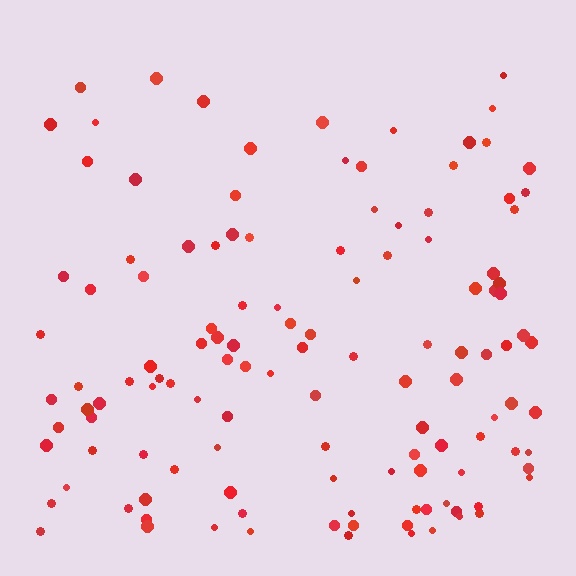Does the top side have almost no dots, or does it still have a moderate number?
Still a moderate number, just noticeably fewer than the bottom.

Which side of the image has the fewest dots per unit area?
The top.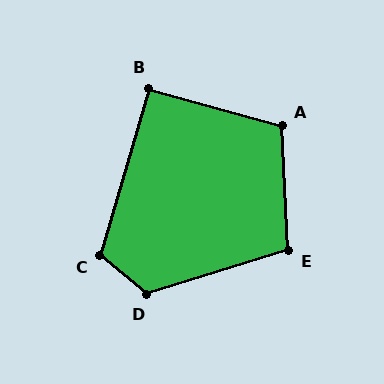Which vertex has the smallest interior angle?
B, at approximately 91 degrees.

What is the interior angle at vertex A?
Approximately 108 degrees (obtuse).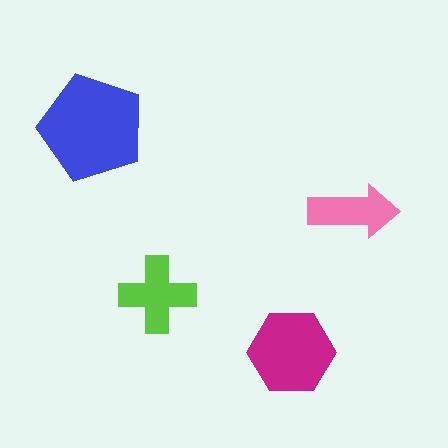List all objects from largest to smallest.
The blue pentagon, the magenta hexagon, the lime cross, the pink arrow.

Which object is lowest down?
The magenta hexagon is bottommost.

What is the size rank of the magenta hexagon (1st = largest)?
2nd.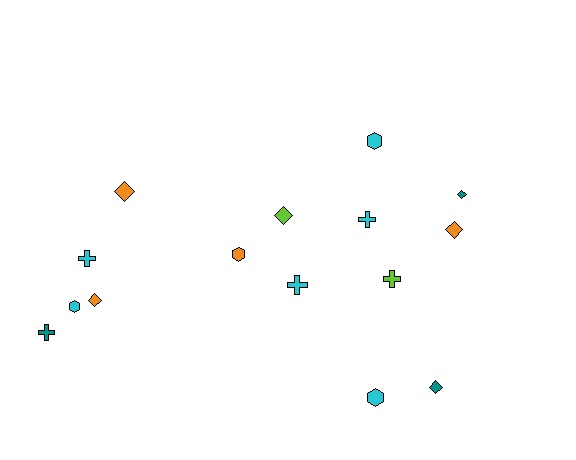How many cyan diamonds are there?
There are no cyan diamonds.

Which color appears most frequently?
Cyan, with 6 objects.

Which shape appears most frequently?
Diamond, with 6 objects.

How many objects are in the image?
There are 15 objects.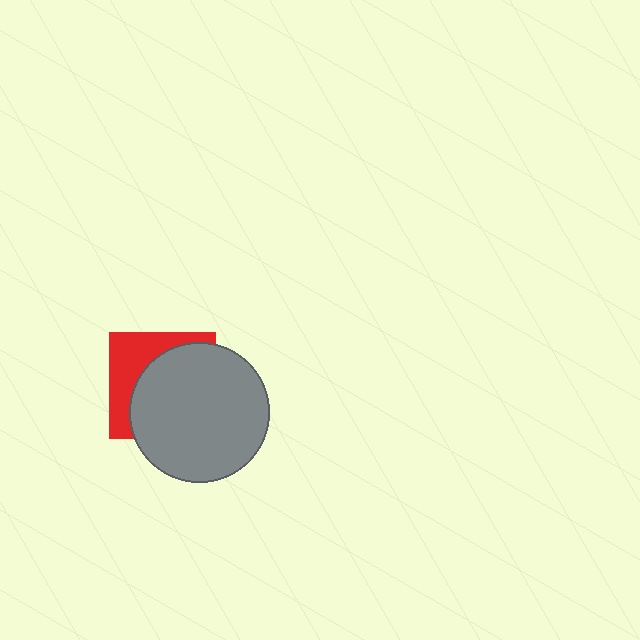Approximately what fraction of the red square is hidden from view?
Roughly 64% of the red square is hidden behind the gray circle.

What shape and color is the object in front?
The object in front is a gray circle.